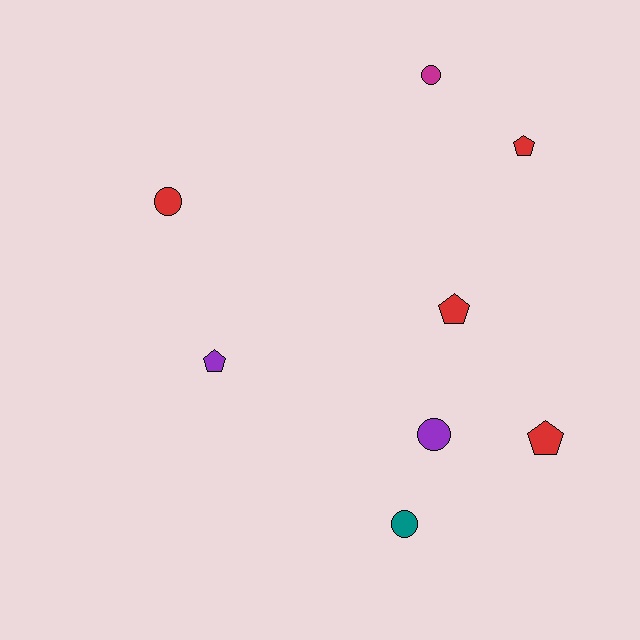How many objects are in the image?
There are 8 objects.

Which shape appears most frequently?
Pentagon, with 4 objects.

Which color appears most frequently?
Red, with 4 objects.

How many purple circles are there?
There is 1 purple circle.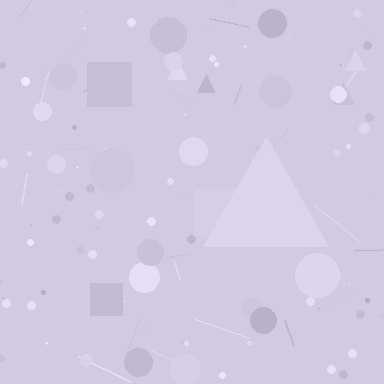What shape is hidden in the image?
A triangle is hidden in the image.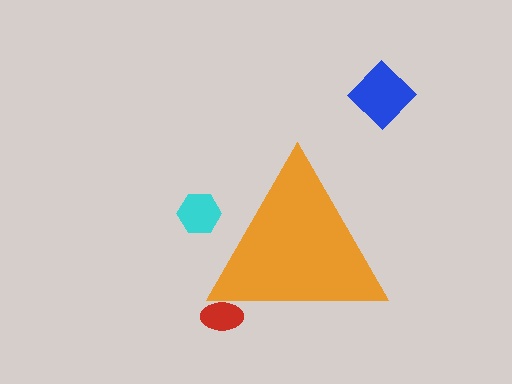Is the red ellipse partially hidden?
Yes, the red ellipse is partially hidden behind the orange triangle.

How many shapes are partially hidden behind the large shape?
2 shapes are partially hidden.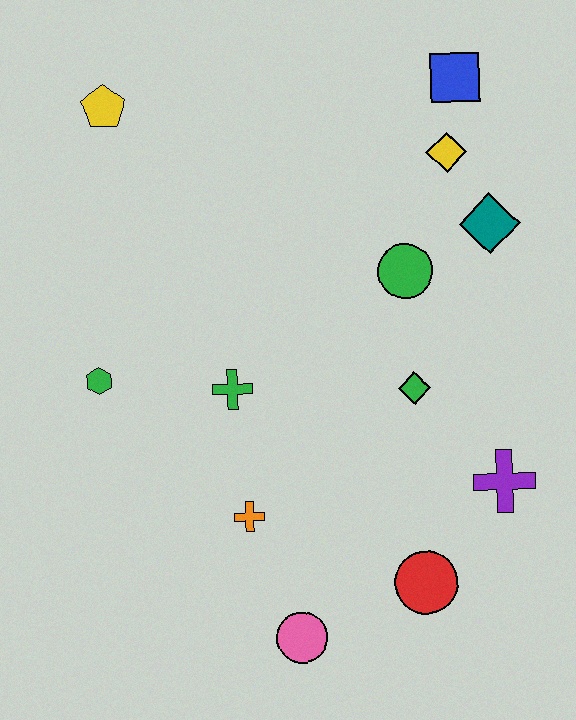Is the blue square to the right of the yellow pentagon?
Yes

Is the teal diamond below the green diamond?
No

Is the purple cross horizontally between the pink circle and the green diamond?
No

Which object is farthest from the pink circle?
The blue square is farthest from the pink circle.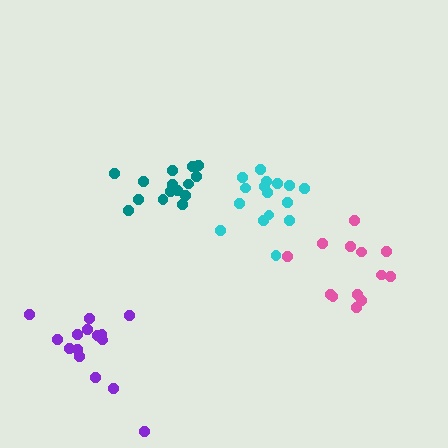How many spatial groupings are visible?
There are 4 spatial groupings.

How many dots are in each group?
Group 1: 16 dots, Group 2: 15 dots, Group 3: 13 dots, Group 4: 15 dots (59 total).